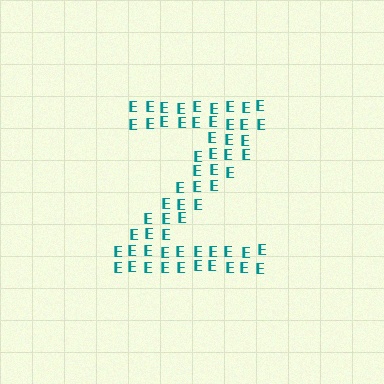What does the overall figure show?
The overall figure shows the letter Z.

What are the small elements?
The small elements are letter E's.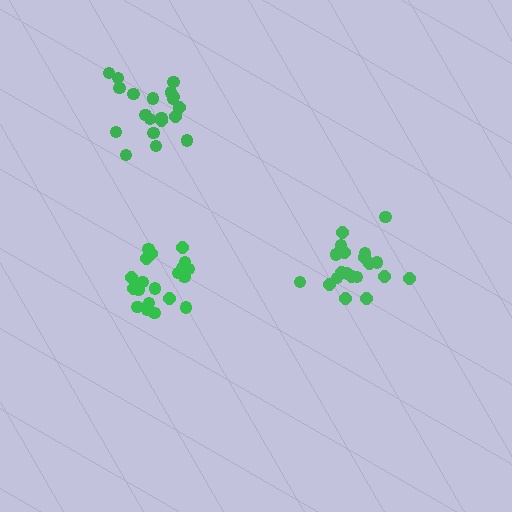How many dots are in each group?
Group 1: 20 dots, Group 2: 20 dots, Group 3: 20 dots (60 total).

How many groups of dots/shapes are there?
There are 3 groups.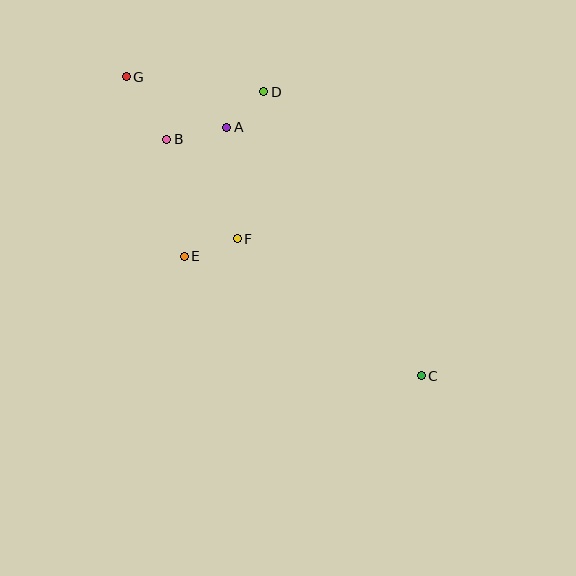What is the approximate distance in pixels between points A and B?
The distance between A and B is approximately 61 pixels.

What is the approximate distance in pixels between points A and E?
The distance between A and E is approximately 136 pixels.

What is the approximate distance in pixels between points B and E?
The distance between B and E is approximately 118 pixels.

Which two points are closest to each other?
Points A and D are closest to each other.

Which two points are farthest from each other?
Points C and G are farthest from each other.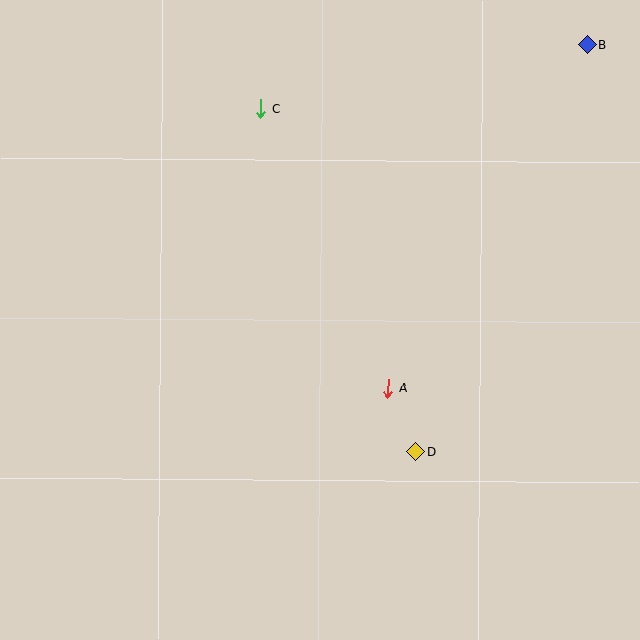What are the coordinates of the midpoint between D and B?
The midpoint between D and B is at (502, 248).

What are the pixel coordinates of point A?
Point A is at (388, 388).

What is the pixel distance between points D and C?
The distance between D and C is 377 pixels.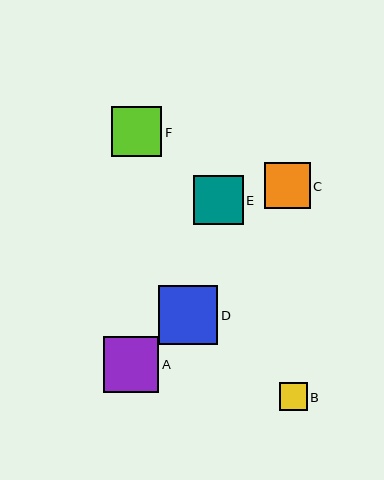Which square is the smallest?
Square B is the smallest with a size of approximately 28 pixels.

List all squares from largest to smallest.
From largest to smallest: D, A, F, E, C, B.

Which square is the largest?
Square D is the largest with a size of approximately 59 pixels.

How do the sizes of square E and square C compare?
Square E and square C are approximately the same size.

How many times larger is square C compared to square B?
Square C is approximately 1.6 times the size of square B.